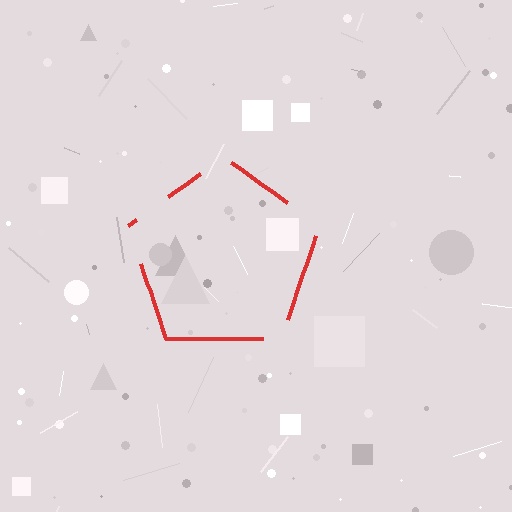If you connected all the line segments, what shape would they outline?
They would outline a pentagon.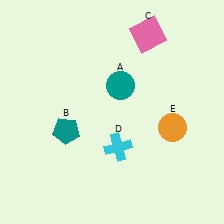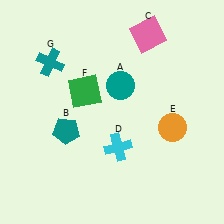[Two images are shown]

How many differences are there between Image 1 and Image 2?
There are 2 differences between the two images.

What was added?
A green square (F), a teal cross (G) were added in Image 2.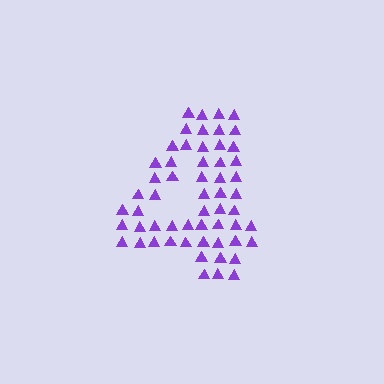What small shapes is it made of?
It is made of small triangles.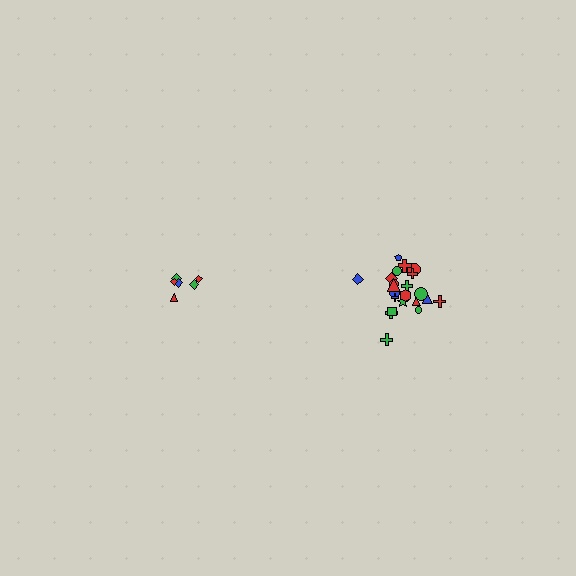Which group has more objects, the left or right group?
The right group.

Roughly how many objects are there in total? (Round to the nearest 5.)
Roughly 30 objects in total.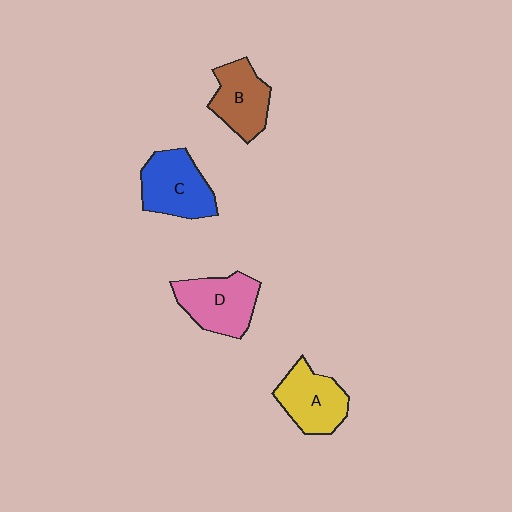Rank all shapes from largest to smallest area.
From largest to smallest: D (pink), C (blue), A (yellow), B (brown).